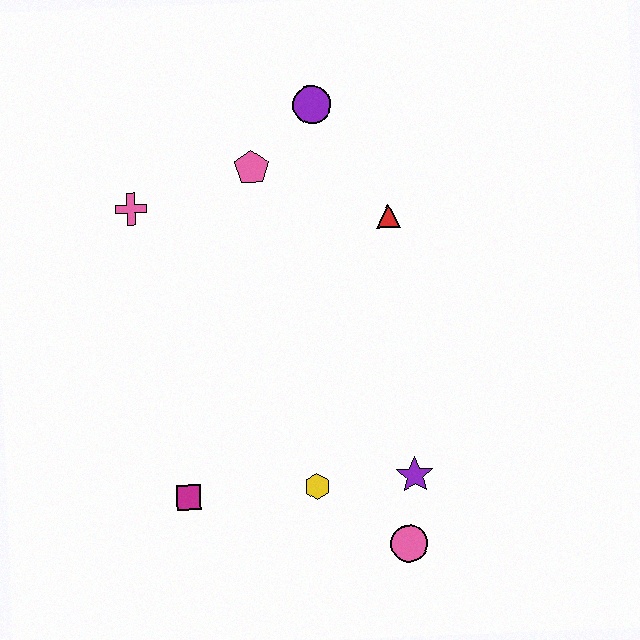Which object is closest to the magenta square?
The yellow hexagon is closest to the magenta square.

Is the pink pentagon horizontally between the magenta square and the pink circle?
Yes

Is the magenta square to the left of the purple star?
Yes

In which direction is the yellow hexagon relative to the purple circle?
The yellow hexagon is below the purple circle.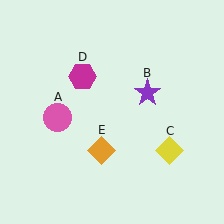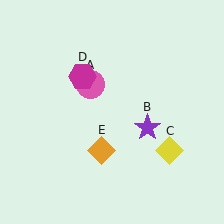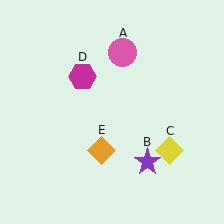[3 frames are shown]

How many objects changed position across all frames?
2 objects changed position: pink circle (object A), purple star (object B).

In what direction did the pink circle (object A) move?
The pink circle (object A) moved up and to the right.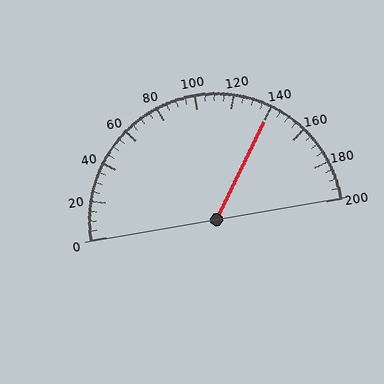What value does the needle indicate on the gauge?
The needle indicates approximately 140.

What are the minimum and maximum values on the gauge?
The gauge ranges from 0 to 200.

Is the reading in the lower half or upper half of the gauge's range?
The reading is in the upper half of the range (0 to 200).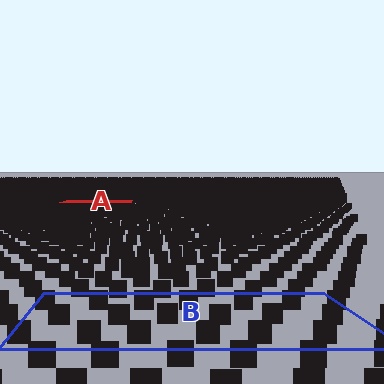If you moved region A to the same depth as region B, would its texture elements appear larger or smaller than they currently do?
They would appear larger. At a closer depth, the same texture elements are projected at a bigger on-screen size.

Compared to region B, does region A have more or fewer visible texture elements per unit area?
Region A has more texture elements per unit area — they are packed more densely because it is farther away.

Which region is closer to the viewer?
Region B is closer. The texture elements there are larger and more spread out.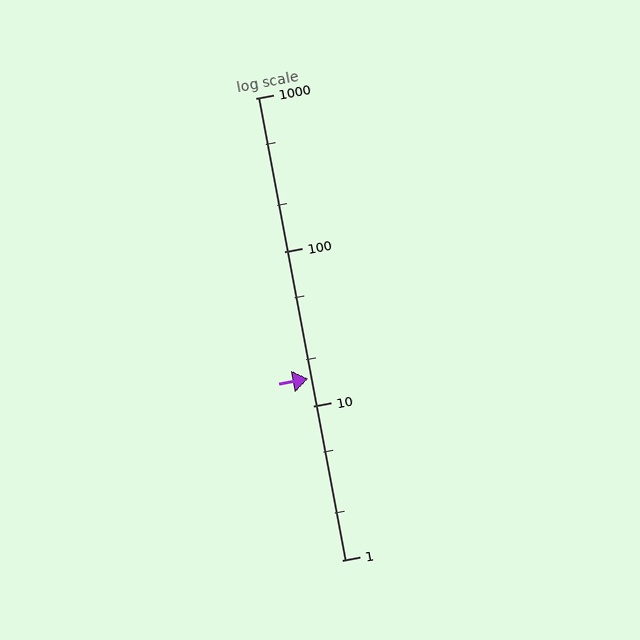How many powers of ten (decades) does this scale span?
The scale spans 3 decades, from 1 to 1000.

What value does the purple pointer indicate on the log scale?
The pointer indicates approximately 15.